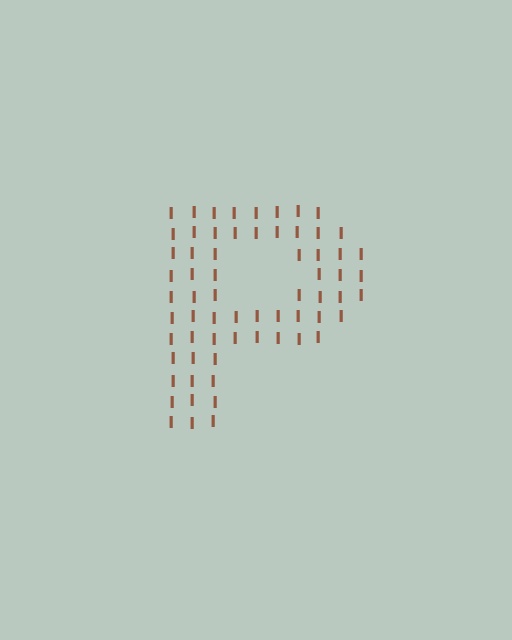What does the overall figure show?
The overall figure shows the letter P.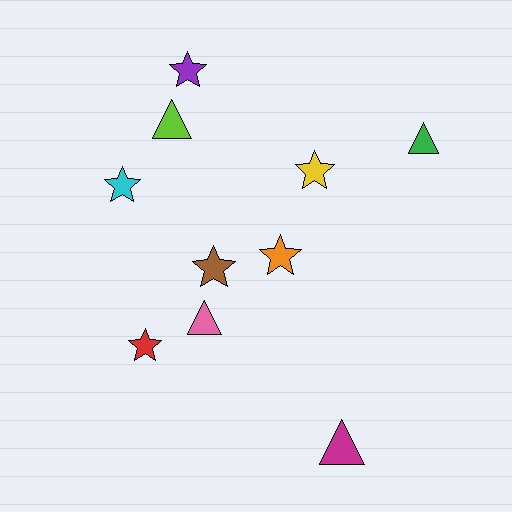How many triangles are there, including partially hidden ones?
There are 4 triangles.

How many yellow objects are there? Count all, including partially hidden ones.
There is 1 yellow object.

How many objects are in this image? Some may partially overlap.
There are 10 objects.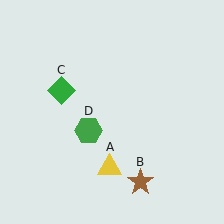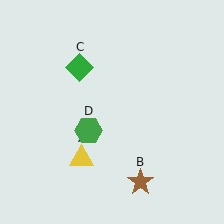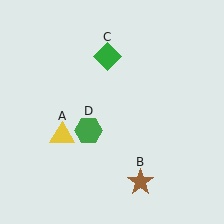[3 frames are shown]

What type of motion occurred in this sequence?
The yellow triangle (object A), green diamond (object C) rotated clockwise around the center of the scene.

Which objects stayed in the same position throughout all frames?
Brown star (object B) and green hexagon (object D) remained stationary.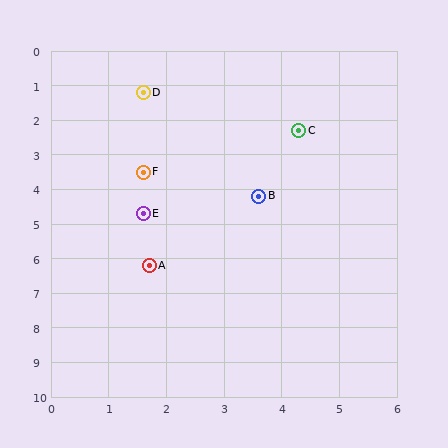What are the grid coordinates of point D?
Point D is at approximately (1.6, 1.2).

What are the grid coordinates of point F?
Point F is at approximately (1.6, 3.5).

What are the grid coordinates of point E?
Point E is at approximately (1.6, 4.7).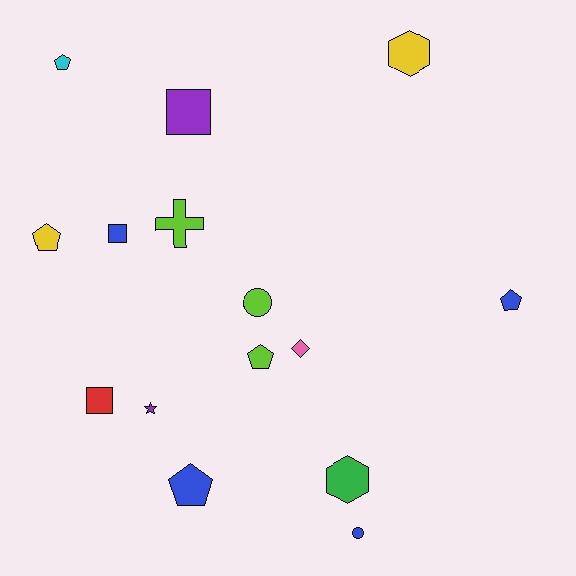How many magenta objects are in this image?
There are no magenta objects.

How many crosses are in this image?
There is 1 cross.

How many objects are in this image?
There are 15 objects.